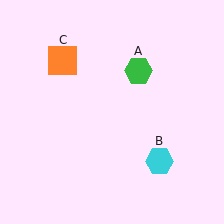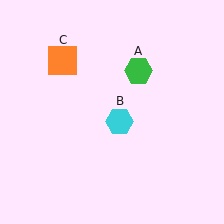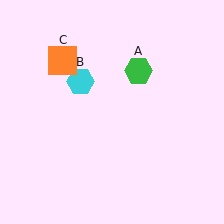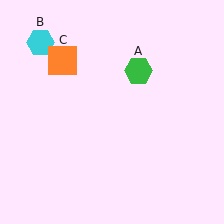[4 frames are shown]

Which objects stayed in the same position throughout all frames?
Green hexagon (object A) and orange square (object C) remained stationary.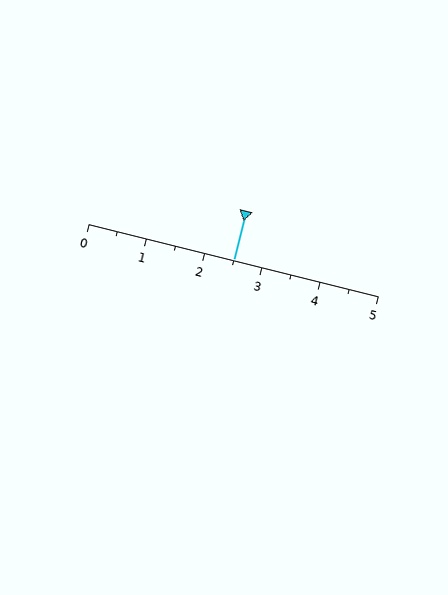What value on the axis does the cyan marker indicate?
The marker indicates approximately 2.5.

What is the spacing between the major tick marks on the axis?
The major ticks are spaced 1 apart.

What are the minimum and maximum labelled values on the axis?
The axis runs from 0 to 5.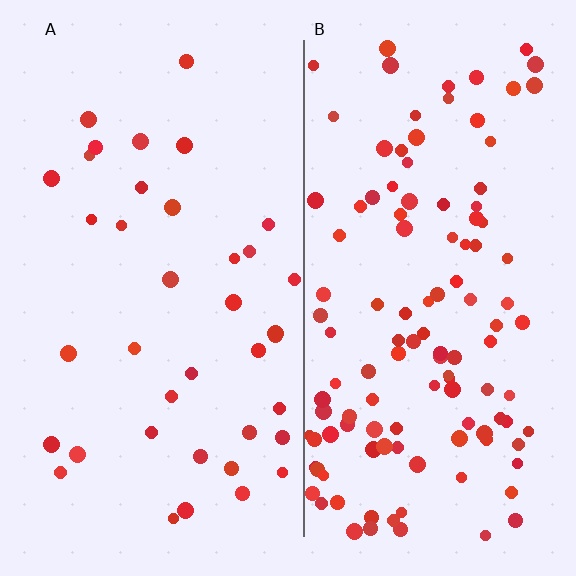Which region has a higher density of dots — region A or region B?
B (the right).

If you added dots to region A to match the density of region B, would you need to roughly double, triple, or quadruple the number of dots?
Approximately triple.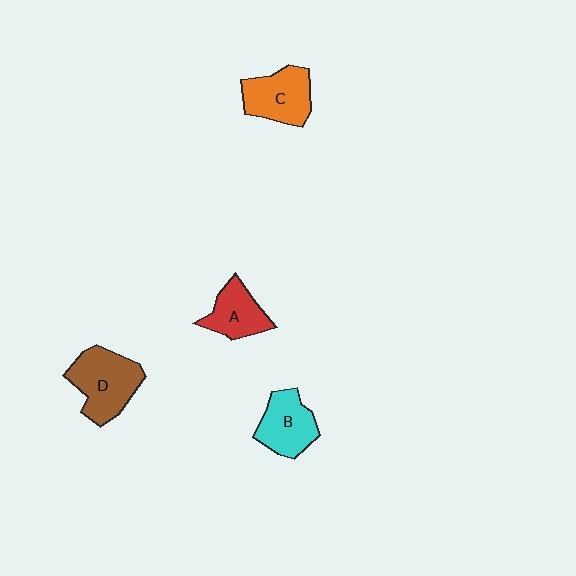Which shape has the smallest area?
Shape A (red).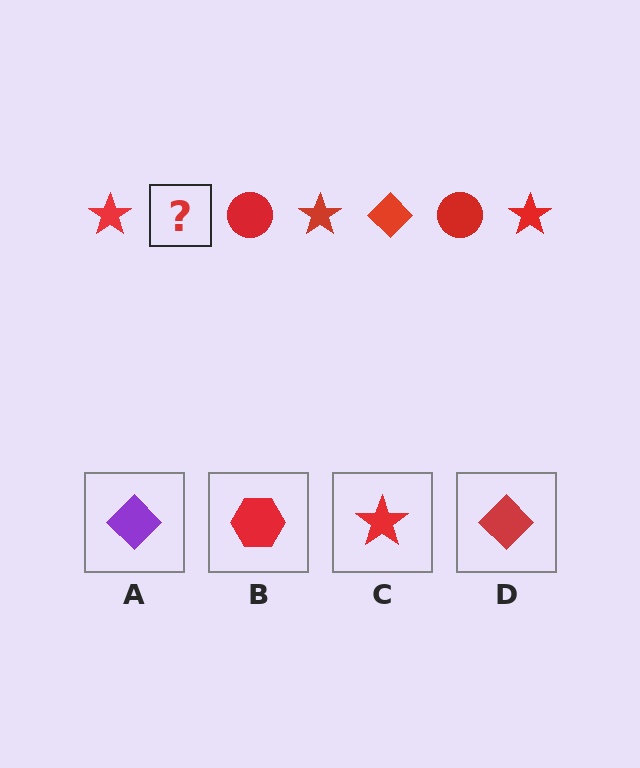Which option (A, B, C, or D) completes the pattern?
D.